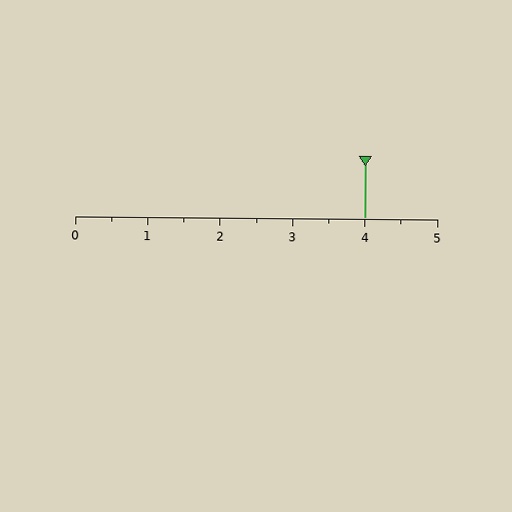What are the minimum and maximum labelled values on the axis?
The axis runs from 0 to 5.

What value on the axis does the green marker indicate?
The marker indicates approximately 4.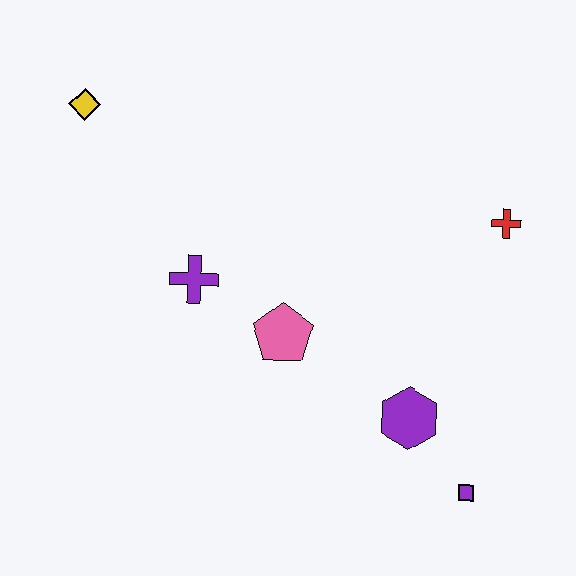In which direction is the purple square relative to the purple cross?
The purple square is to the right of the purple cross.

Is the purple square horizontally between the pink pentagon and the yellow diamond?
No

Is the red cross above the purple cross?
Yes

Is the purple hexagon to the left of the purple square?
Yes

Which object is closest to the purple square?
The purple hexagon is closest to the purple square.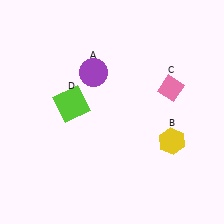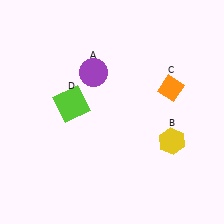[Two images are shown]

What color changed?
The diamond (C) changed from pink in Image 1 to orange in Image 2.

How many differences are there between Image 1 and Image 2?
There is 1 difference between the two images.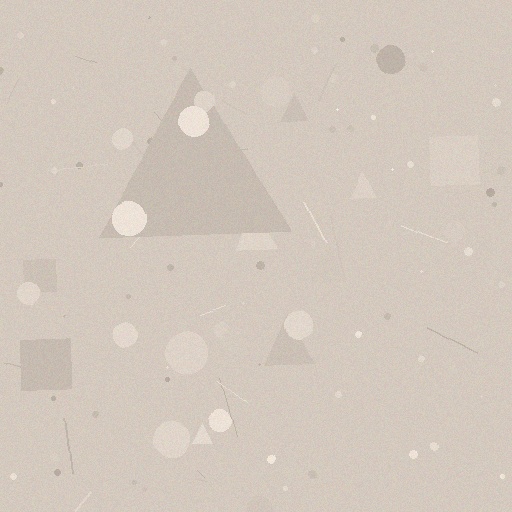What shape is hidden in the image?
A triangle is hidden in the image.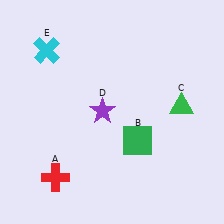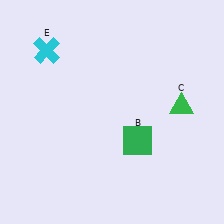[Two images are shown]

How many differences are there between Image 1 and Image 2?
There are 2 differences between the two images.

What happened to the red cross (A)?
The red cross (A) was removed in Image 2. It was in the bottom-left area of Image 1.